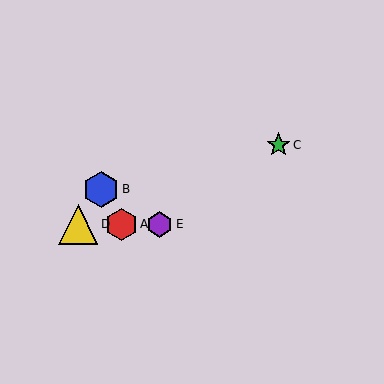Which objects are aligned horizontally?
Objects A, D, E are aligned horizontally.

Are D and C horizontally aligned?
No, D is at y≈224 and C is at y≈145.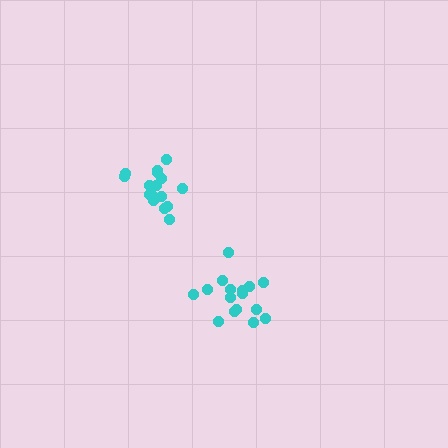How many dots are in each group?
Group 1: 16 dots, Group 2: 16 dots (32 total).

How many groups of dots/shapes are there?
There are 2 groups.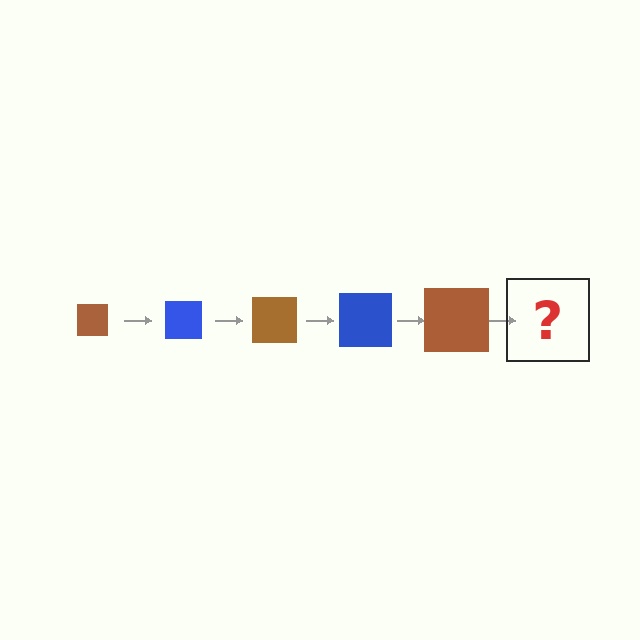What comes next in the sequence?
The next element should be a blue square, larger than the previous one.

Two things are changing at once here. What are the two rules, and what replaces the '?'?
The two rules are that the square grows larger each step and the color cycles through brown and blue. The '?' should be a blue square, larger than the previous one.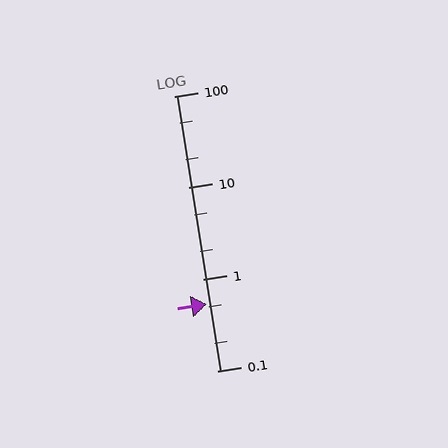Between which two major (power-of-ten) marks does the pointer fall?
The pointer is between 0.1 and 1.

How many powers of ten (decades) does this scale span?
The scale spans 3 decades, from 0.1 to 100.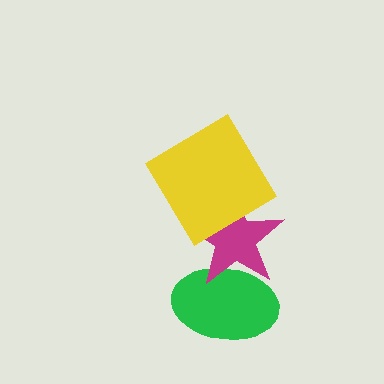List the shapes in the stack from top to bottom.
From top to bottom: the yellow diamond, the magenta star, the green ellipse.